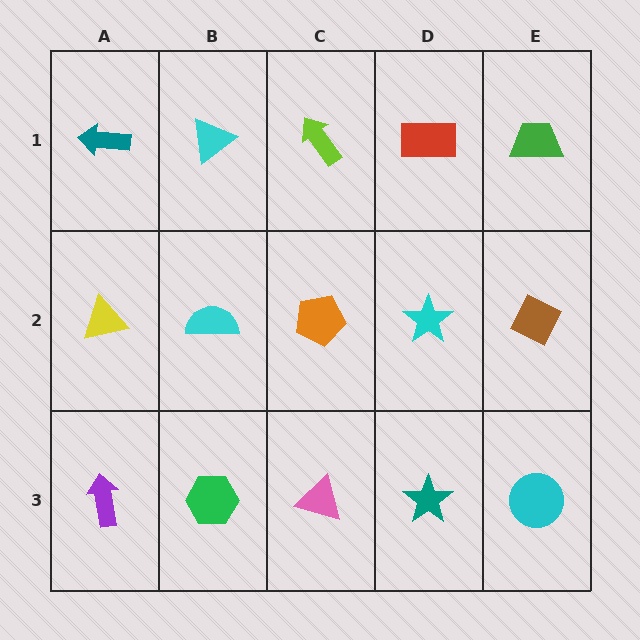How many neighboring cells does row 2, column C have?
4.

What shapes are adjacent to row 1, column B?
A cyan semicircle (row 2, column B), a teal arrow (row 1, column A), a lime arrow (row 1, column C).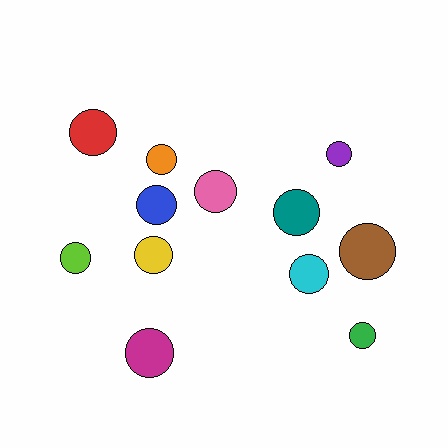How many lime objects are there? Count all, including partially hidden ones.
There is 1 lime object.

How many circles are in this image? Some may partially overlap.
There are 12 circles.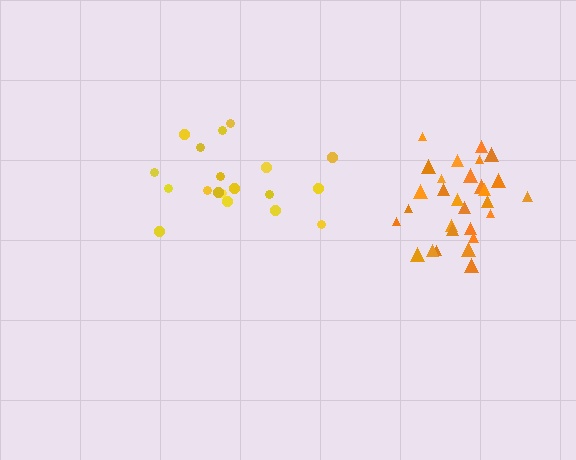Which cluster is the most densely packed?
Orange.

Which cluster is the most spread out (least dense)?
Yellow.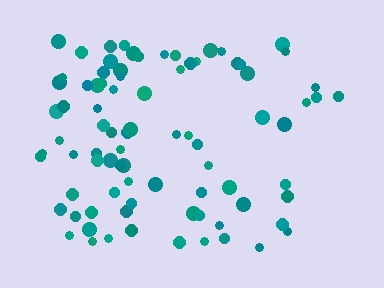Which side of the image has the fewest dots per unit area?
The right.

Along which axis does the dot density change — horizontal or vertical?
Horizontal.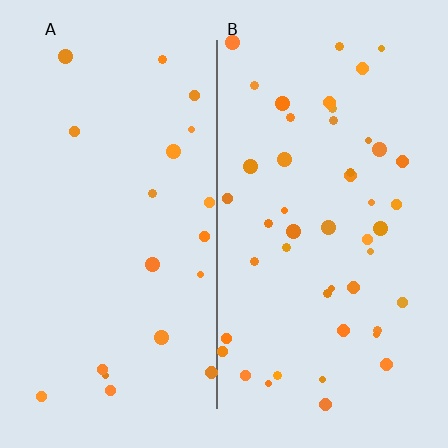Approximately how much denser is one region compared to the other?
Approximately 2.4× — region B over region A.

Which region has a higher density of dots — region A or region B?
B (the right).